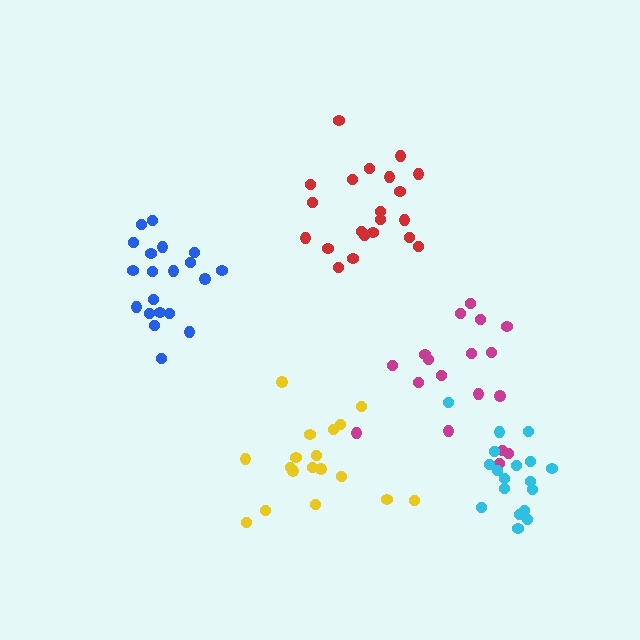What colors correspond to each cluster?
The clusters are colored: red, magenta, blue, yellow, cyan.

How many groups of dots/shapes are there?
There are 5 groups.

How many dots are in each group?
Group 1: 21 dots, Group 2: 18 dots, Group 3: 20 dots, Group 4: 18 dots, Group 5: 18 dots (95 total).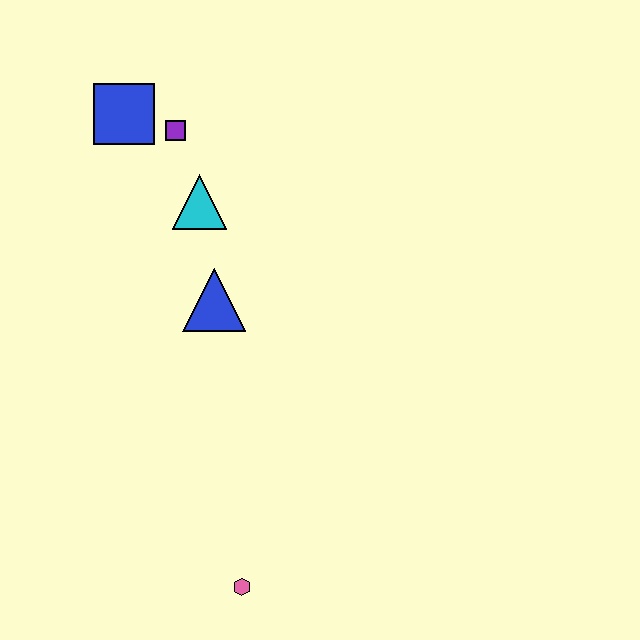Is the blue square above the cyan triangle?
Yes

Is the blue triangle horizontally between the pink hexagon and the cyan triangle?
Yes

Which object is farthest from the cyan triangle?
The pink hexagon is farthest from the cyan triangle.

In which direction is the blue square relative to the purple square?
The blue square is to the left of the purple square.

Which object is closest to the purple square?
The blue square is closest to the purple square.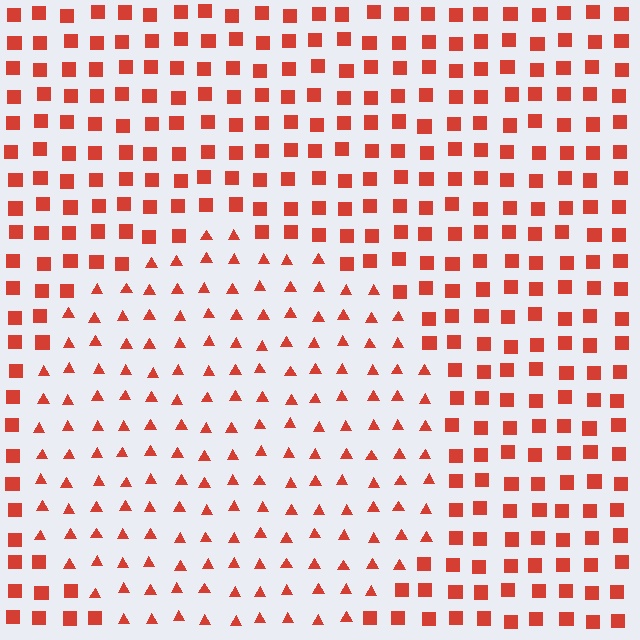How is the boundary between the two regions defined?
The boundary is defined by a change in element shape: triangles inside vs. squares outside. All elements share the same color and spacing.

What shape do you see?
I see a circle.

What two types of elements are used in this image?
The image uses triangles inside the circle region and squares outside it.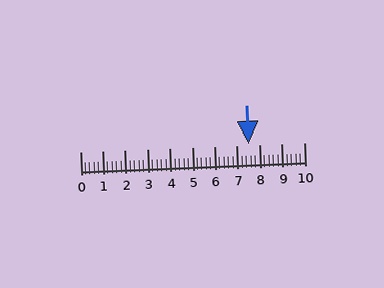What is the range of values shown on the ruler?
The ruler shows values from 0 to 10.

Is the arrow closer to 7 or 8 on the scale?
The arrow is closer to 8.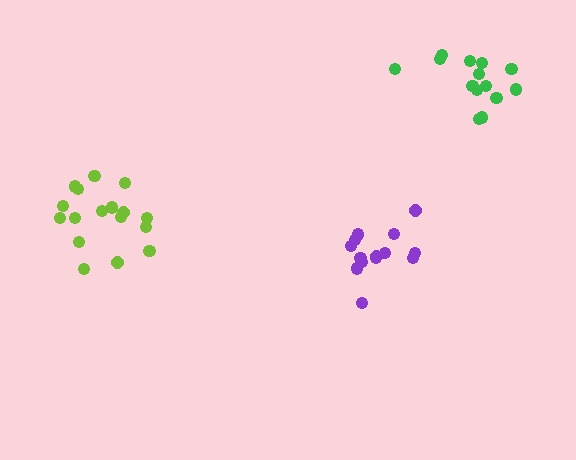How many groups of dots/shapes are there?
There are 3 groups.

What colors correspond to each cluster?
The clusters are colored: lime, purple, green.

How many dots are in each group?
Group 1: 17 dots, Group 2: 14 dots, Group 3: 14 dots (45 total).